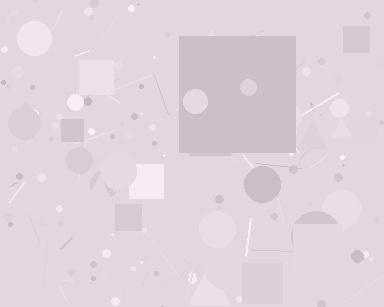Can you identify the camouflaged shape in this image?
The camouflaged shape is a square.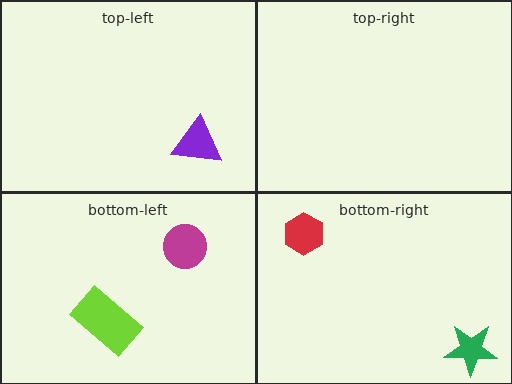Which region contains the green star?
The bottom-right region.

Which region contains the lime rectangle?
The bottom-left region.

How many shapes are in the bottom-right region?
2.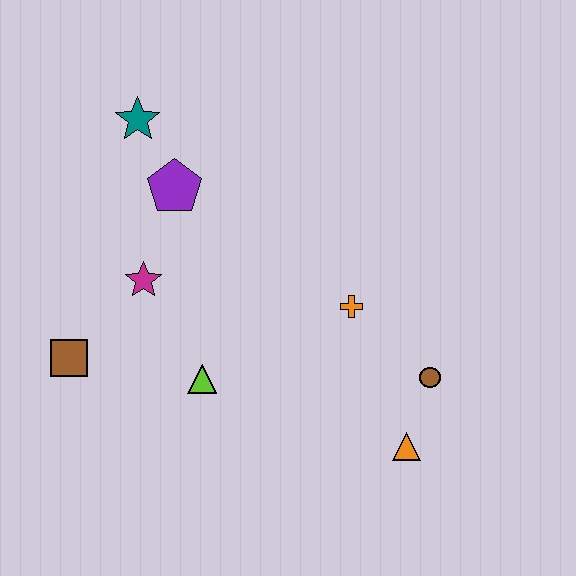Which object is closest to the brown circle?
The orange triangle is closest to the brown circle.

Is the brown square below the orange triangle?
No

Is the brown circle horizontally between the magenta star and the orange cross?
No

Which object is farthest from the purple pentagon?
The orange triangle is farthest from the purple pentagon.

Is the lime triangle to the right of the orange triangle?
No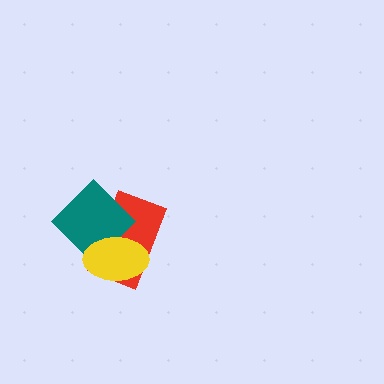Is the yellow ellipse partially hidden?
No, no other shape covers it.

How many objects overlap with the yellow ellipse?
2 objects overlap with the yellow ellipse.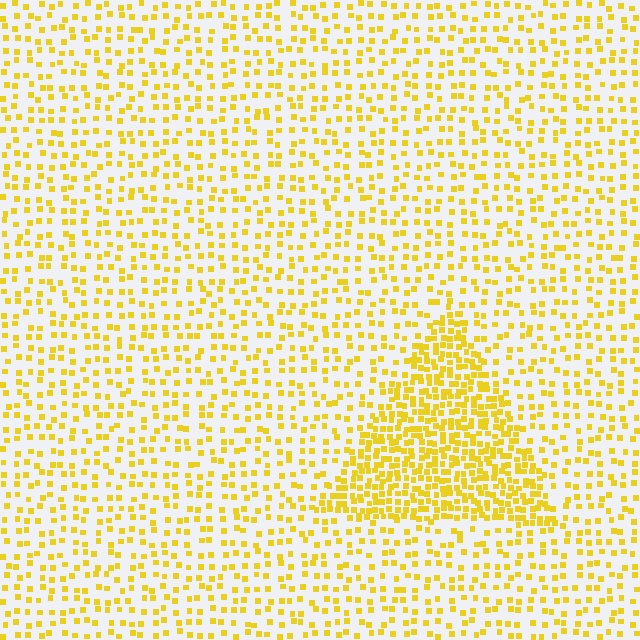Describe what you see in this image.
The image contains small yellow elements arranged at two different densities. A triangle-shaped region is visible where the elements are more densely packed than the surrounding area.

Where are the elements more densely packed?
The elements are more densely packed inside the triangle boundary.